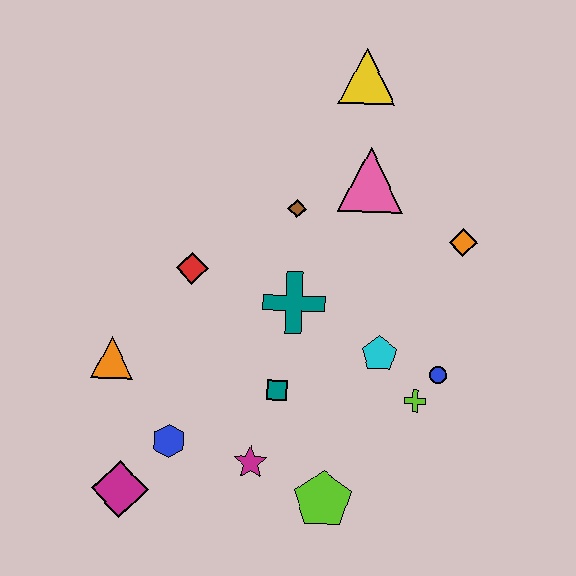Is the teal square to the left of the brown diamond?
Yes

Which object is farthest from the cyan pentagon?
The magenta diamond is farthest from the cyan pentagon.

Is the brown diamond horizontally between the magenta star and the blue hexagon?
No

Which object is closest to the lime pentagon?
The magenta star is closest to the lime pentagon.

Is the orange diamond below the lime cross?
No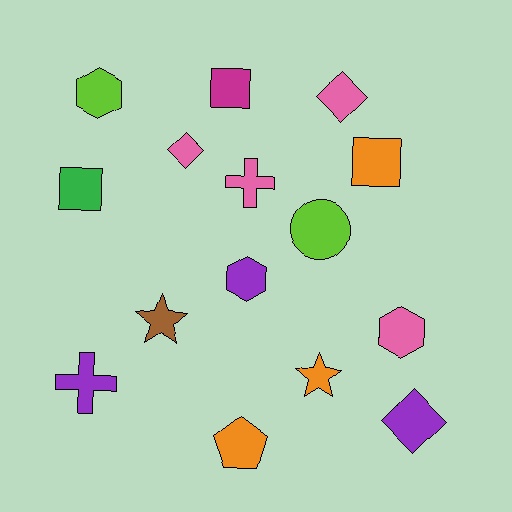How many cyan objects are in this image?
There are no cyan objects.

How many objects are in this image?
There are 15 objects.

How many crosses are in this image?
There are 2 crosses.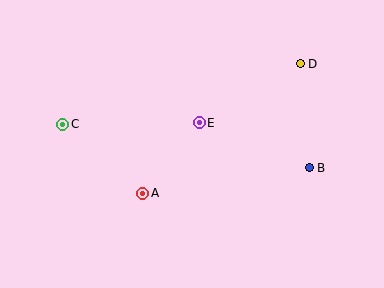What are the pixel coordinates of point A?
Point A is at (143, 193).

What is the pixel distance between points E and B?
The distance between E and B is 119 pixels.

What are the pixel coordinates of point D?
Point D is at (300, 64).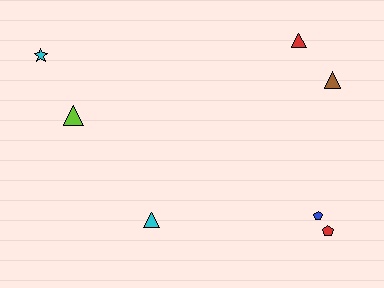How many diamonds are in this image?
There are no diamonds.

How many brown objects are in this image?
There is 1 brown object.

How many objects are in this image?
There are 7 objects.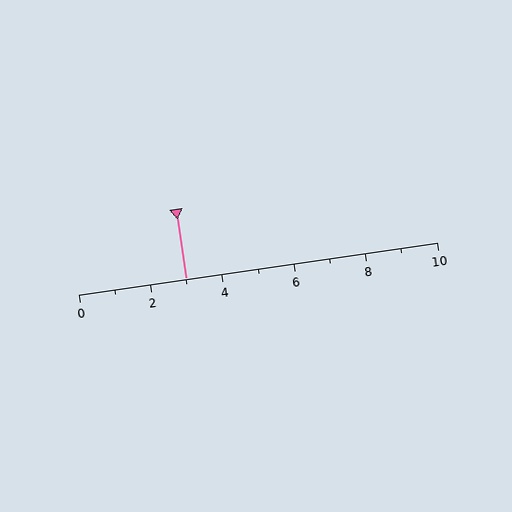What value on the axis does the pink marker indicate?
The marker indicates approximately 3.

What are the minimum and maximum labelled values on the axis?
The axis runs from 0 to 10.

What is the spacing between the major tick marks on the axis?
The major ticks are spaced 2 apart.